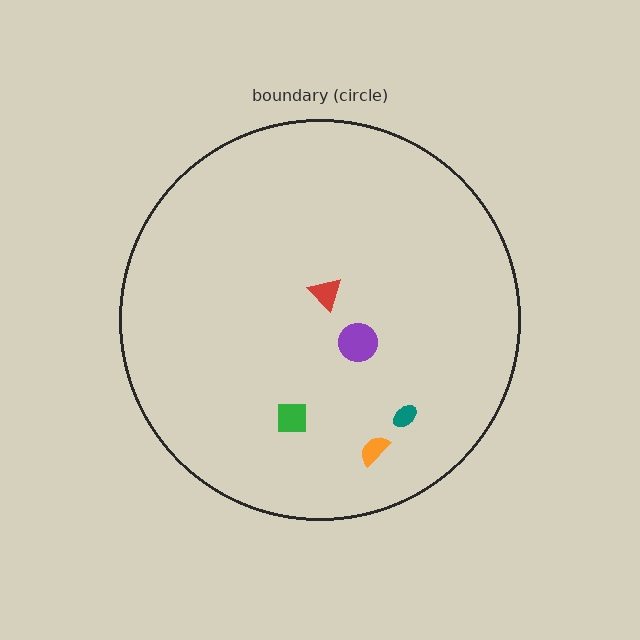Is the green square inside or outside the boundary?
Inside.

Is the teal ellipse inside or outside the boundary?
Inside.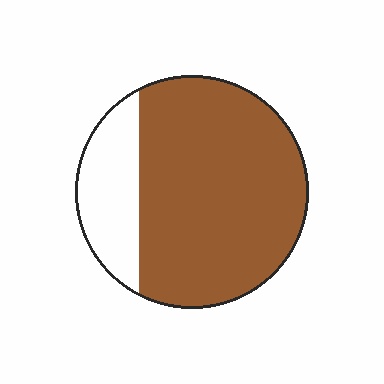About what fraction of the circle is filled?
About four fifths (4/5).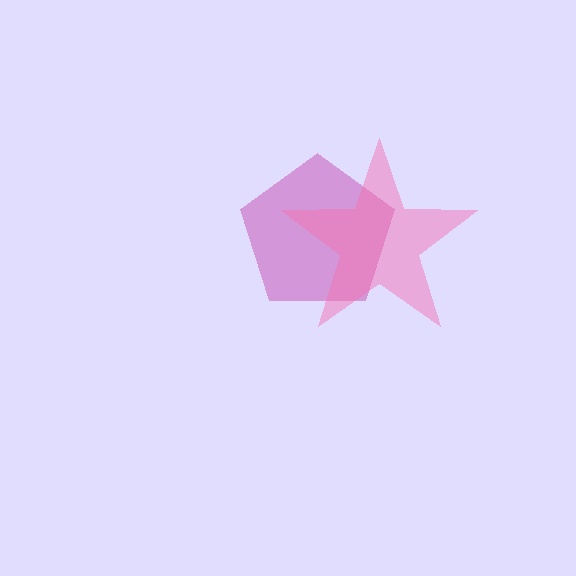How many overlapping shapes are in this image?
There are 2 overlapping shapes in the image.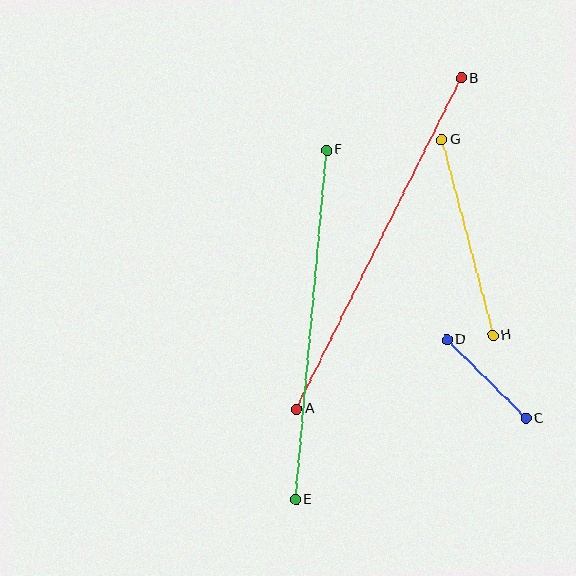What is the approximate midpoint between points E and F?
The midpoint is at approximately (311, 325) pixels.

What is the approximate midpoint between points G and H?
The midpoint is at approximately (467, 238) pixels.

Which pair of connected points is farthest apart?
Points A and B are farthest apart.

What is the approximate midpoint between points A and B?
The midpoint is at approximately (379, 243) pixels.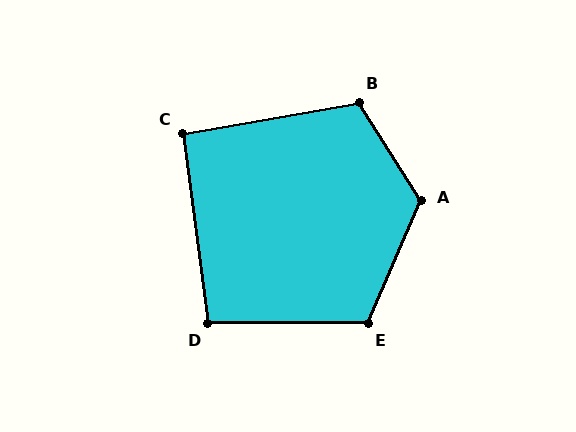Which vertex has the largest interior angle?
A, at approximately 125 degrees.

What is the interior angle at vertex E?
Approximately 113 degrees (obtuse).